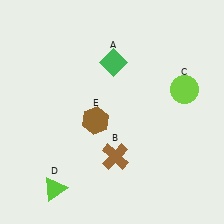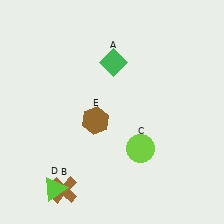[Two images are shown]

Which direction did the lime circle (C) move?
The lime circle (C) moved down.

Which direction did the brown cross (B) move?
The brown cross (B) moved left.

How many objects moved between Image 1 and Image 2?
2 objects moved between the two images.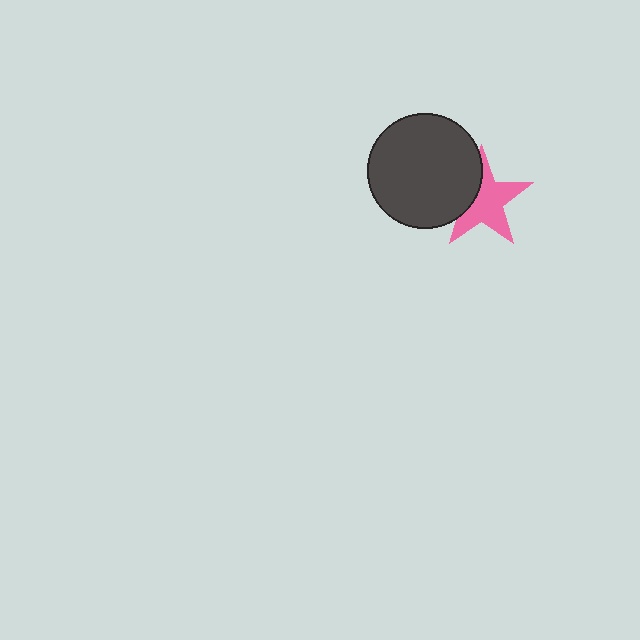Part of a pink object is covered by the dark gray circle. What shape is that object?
It is a star.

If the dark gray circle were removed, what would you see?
You would see the complete pink star.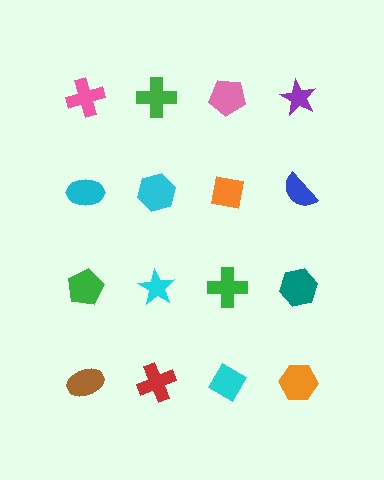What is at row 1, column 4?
A purple star.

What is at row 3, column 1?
A green pentagon.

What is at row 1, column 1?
A pink cross.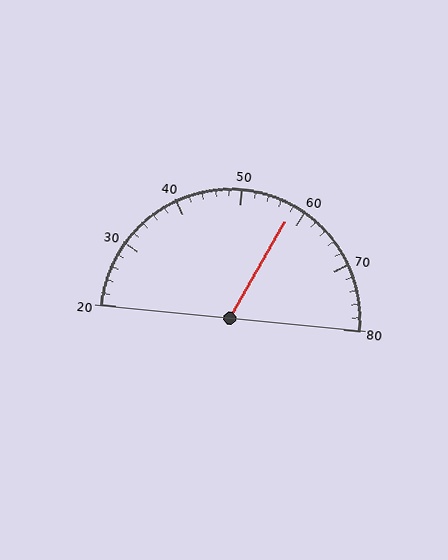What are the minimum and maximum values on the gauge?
The gauge ranges from 20 to 80.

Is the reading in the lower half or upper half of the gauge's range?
The reading is in the upper half of the range (20 to 80).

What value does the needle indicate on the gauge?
The needle indicates approximately 58.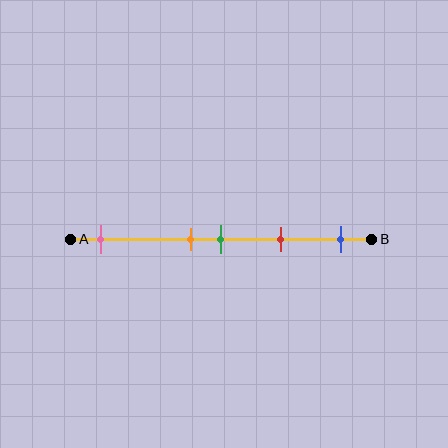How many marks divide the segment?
There are 5 marks dividing the segment.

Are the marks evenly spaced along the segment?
No, the marks are not evenly spaced.